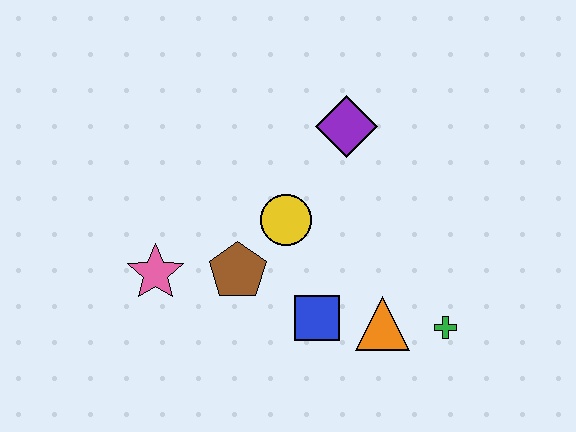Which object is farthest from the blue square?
The purple diamond is farthest from the blue square.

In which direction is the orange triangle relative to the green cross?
The orange triangle is to the left of the green cross.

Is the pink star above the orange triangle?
Yes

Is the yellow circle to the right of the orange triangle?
No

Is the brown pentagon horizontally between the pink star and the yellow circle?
Yes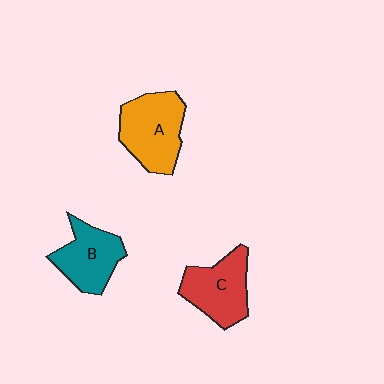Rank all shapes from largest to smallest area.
From largest to smallest: A (orange), C (red), B (teal).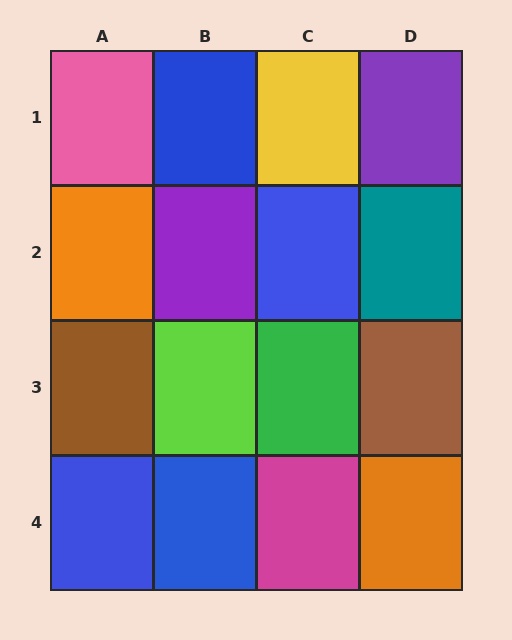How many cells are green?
1 cell is green.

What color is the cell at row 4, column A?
Blue.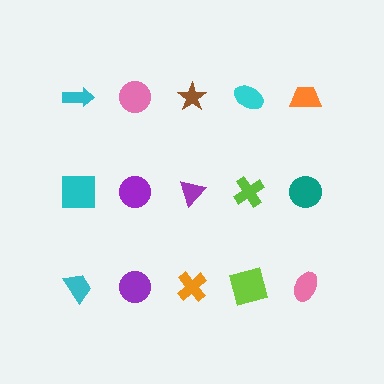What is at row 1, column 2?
A pink circle.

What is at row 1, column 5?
An orange trapezoid.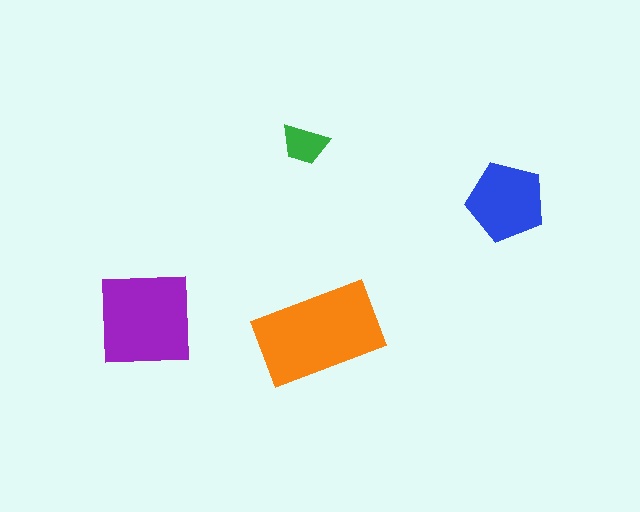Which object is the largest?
The orange rectangle.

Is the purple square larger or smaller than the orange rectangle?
Smaller.